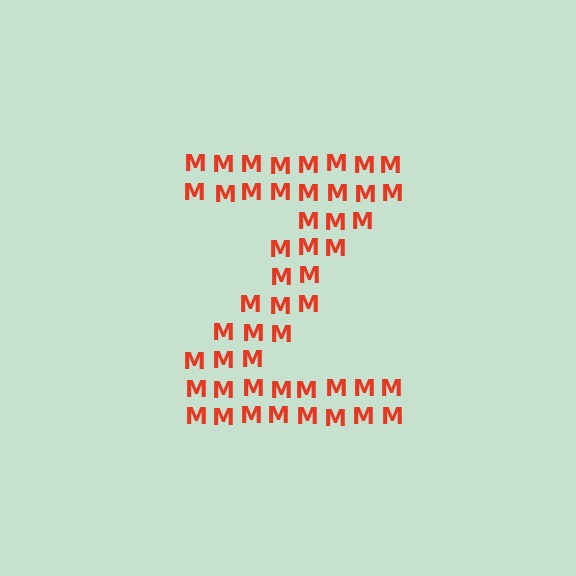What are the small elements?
The small elements are letter M's.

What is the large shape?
The large shape is the letter Z.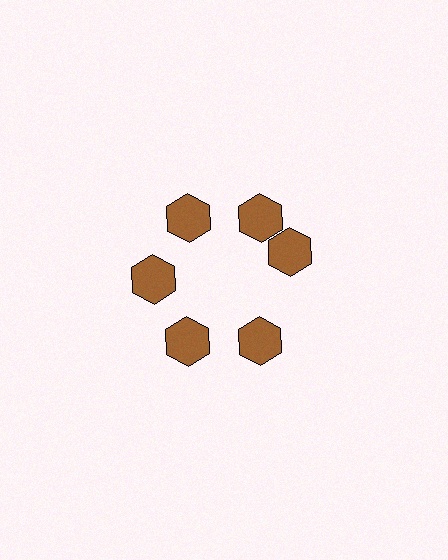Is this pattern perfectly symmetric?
No. The 6 brown hexagons are arranged in a ring, but one element near the 3 o'clock position is rotated out of alignment along the ring, breaking the 6-fold rotational symmetry.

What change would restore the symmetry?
The symmetry would be restored by rotating it back into even spacing with its neighbors so that all 6 hexagons sit at equal angles and equal distance from the center.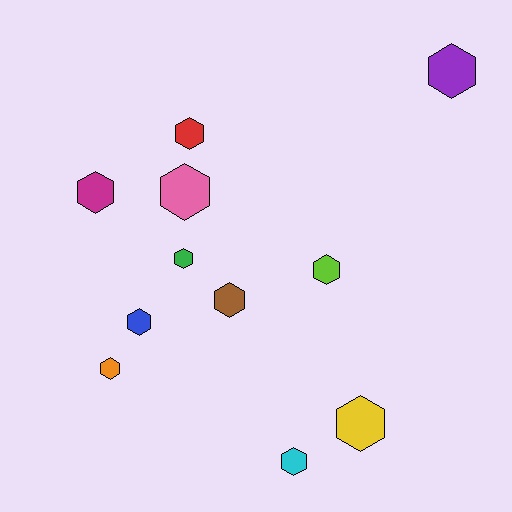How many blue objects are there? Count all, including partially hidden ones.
There is 1 blue object.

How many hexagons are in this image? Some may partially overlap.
There are 11 hexagons.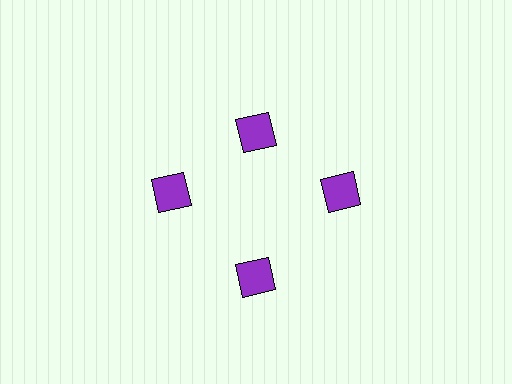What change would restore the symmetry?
The symmetry would be restored by moving it outward, back onto the ring so that all 4 squares sit at equal angles and equal distance from the center.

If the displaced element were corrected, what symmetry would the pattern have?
It would have 4-fold rotational symmetry — the pattern would map onto itself every 90 degrees.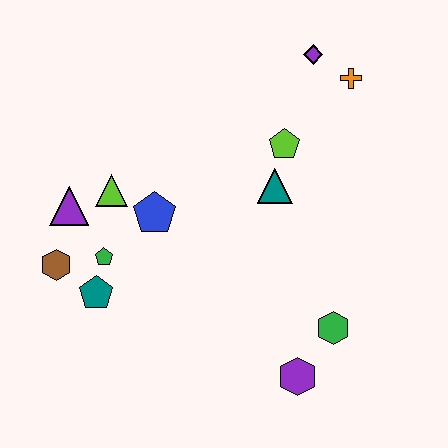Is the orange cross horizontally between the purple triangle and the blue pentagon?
No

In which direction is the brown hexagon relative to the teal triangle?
The brown hexagon is to the left of the teal triangle.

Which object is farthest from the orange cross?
The brown hexagon is farthest from the orange cross.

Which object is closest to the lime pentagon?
The teal triangle is closest to the lime pentagon.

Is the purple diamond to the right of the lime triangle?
Yes